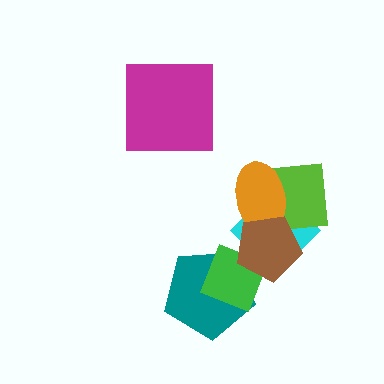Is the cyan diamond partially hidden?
Yes, it is partially covered by another shape.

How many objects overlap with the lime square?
3 objects overlap with the lime square.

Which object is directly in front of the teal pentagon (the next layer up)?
The green diamond is directly in front of the teal pentagon.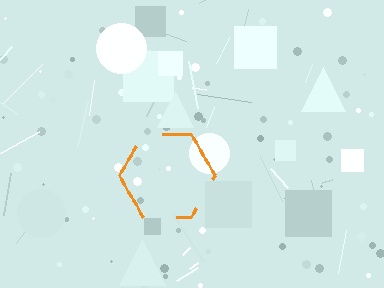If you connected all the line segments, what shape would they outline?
They would outline a hexagon.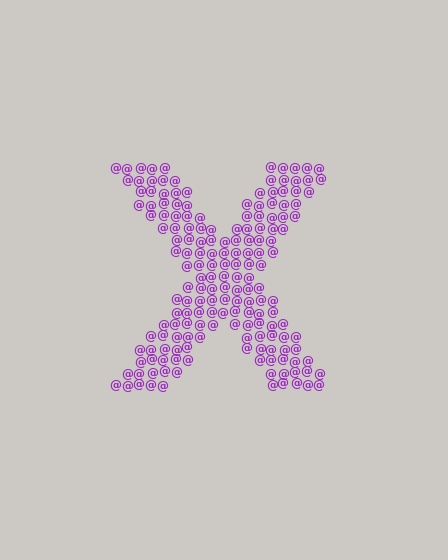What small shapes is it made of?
It is made of small at signs.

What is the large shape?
The large shape is the letter X.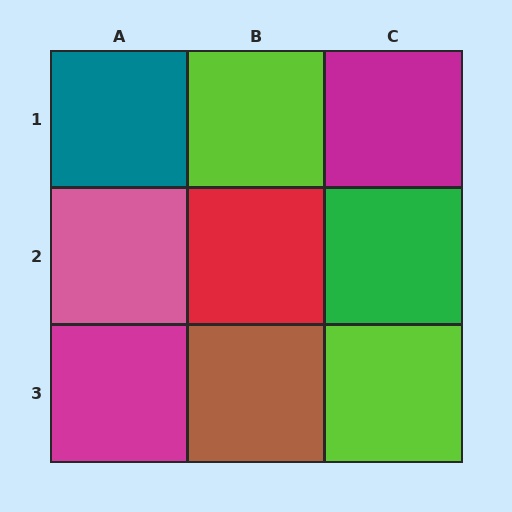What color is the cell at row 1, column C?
Magenta.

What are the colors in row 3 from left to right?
Magenta, brown, lime.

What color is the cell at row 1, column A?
Teal.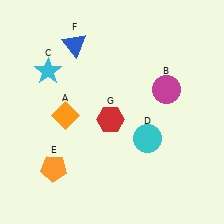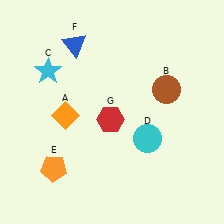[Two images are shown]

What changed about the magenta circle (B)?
In Image 1, B is magenta. In Image 2, it changed to brown.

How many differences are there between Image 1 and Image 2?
There is 1 difference between the two images.